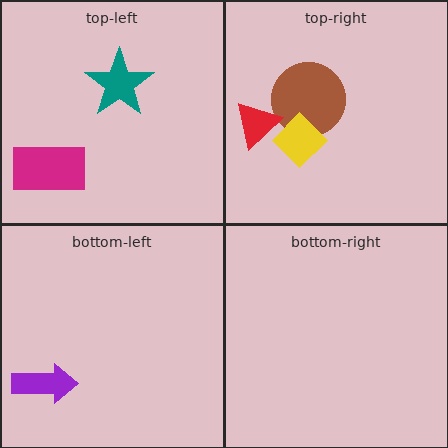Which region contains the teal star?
The top-left region.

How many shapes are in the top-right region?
3.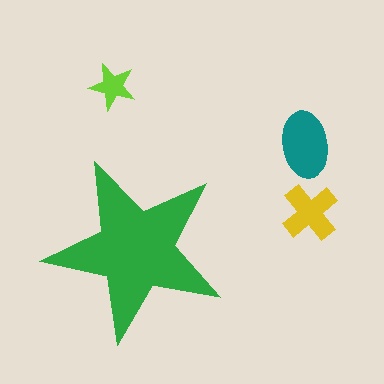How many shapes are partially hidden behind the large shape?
0 shapes are partially hidden.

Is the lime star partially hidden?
No, the lime star is fully visible.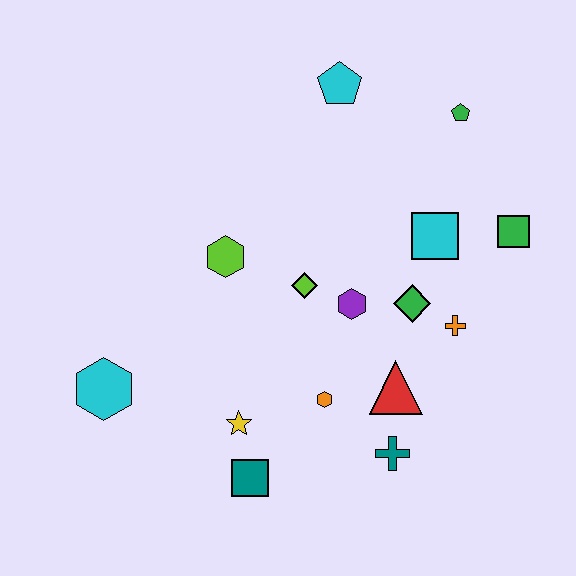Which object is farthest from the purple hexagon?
The cyan hexagon is farthest from the purple hexagon.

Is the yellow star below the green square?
Yes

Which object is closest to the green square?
The cyan square is closest to the green square.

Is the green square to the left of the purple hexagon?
No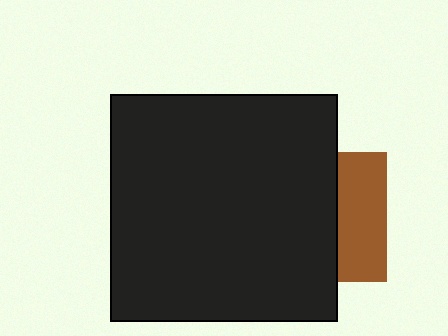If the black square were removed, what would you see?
You would see the complete brown square.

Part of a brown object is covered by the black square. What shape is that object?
It is a square.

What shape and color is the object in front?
The object in front is a black square.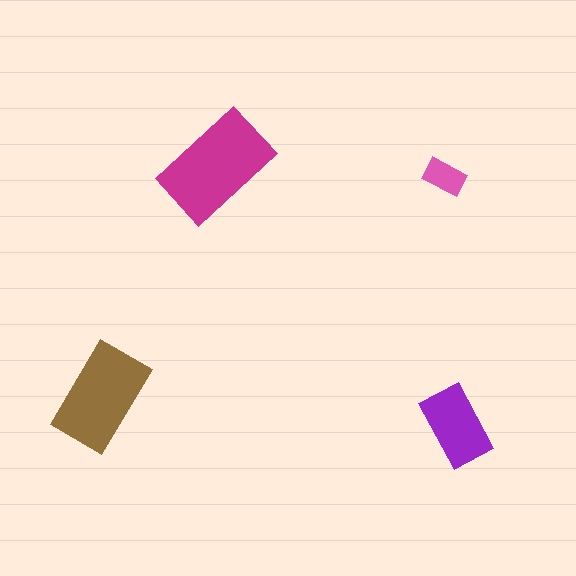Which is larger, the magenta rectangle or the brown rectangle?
The magenta one.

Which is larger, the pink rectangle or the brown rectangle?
The brown one.